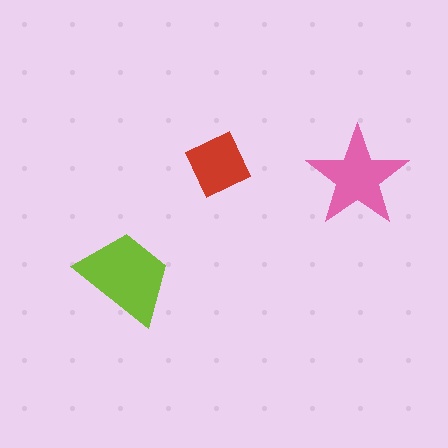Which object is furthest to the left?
The lime trapezoid is leftmost.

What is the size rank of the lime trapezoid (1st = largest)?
1st.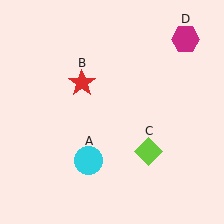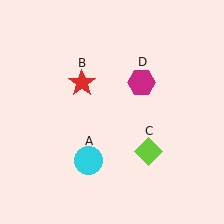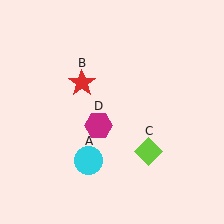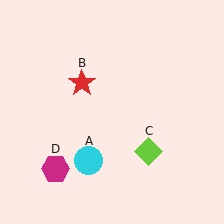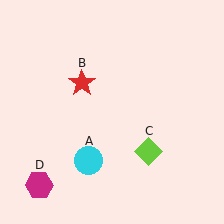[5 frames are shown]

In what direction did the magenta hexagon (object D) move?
The magenta hexagon (object D) moved down and to the left.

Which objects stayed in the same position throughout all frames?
Cyan circle (object A) and red star (object B) and lime diamond (object C) remained stationary.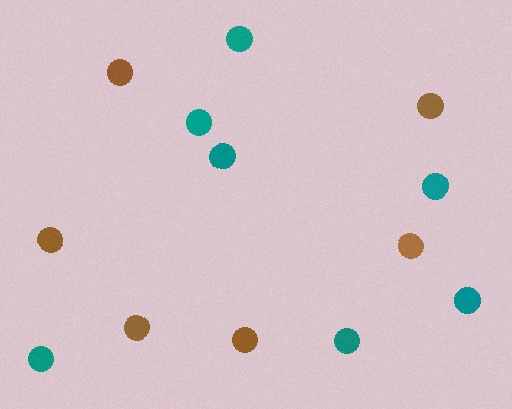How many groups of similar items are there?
There are 2 groups: one group of teal circles (7) and one group of brown circles (6).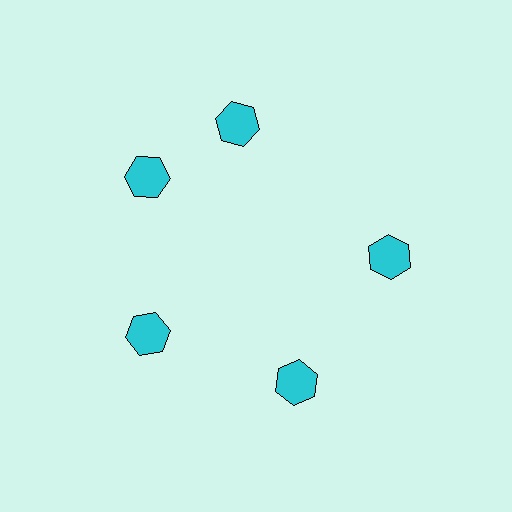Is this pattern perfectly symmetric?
No. The 5 cyan hexagons are arranged in a ring, but one element near the 1 o'clock position is rotated out of alignment along the ring, breaking the 5-fold rotational symmetry.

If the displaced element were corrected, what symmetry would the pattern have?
It would have 5-fold rotational symmetry — the pattern would map onto itself every 72 degrees.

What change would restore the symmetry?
The symmetry would be restored by rotating it back into even spacing with its neighbors so that all 5 hexagons sit at equal angles and equal distance from the center.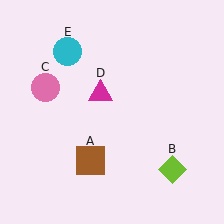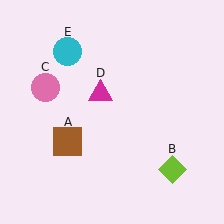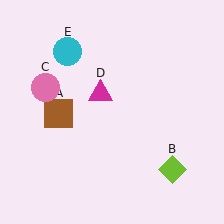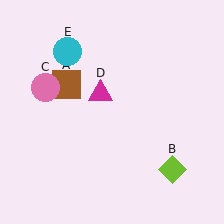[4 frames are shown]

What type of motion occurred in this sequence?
The brown square (object A) rotated clockwise around the center of the scene.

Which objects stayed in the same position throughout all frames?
Lime diamond (object B) and pink circle (object C) and magenta triangle (object D) and cyan circle (object E) remained stationary.